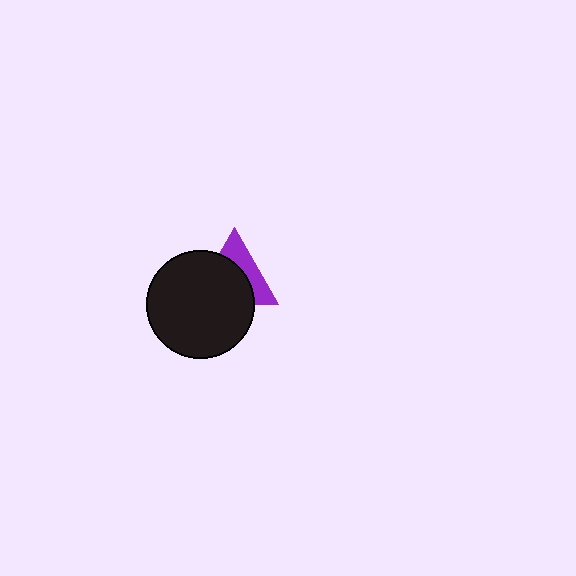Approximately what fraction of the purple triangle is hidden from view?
Roughly 60% of the purple triangle is hidden behind the black circle.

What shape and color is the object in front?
The object in front is a black circle.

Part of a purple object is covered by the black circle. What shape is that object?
It is a triangle.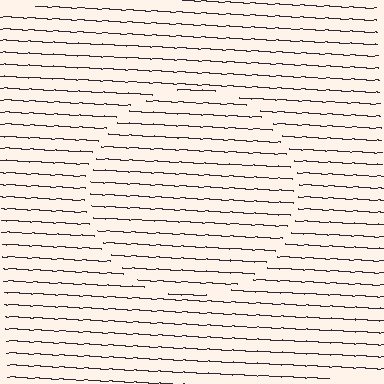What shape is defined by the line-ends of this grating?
An illusory circle. The interior of the shape contains the same grating, shifted by half a period — the contour is defined by the phase discontinuity where line-ends from the inner and outer gratings abut.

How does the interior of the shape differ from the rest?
The interior of the shape contains the same grating, shifted by half a period — the contour is defined by the phase discontinuity where line-ends from the inner and outer gratings abut.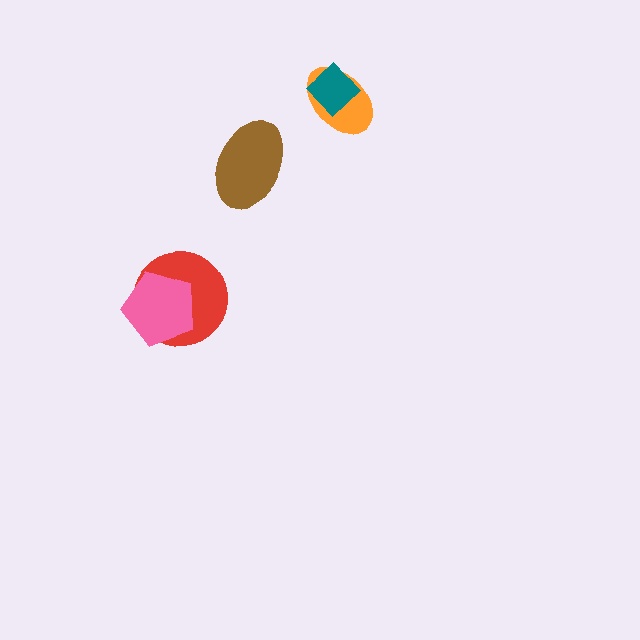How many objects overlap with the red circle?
1 object overlaps with the red circle.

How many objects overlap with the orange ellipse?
1 object overlaps with the orange ellipse.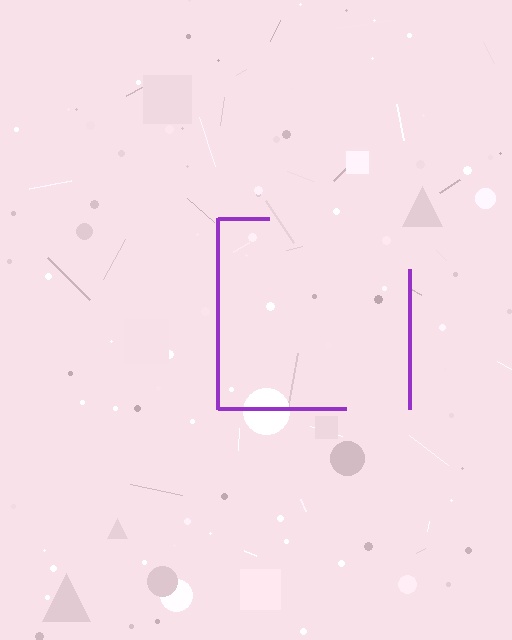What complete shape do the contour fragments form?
The contour fragments form a square.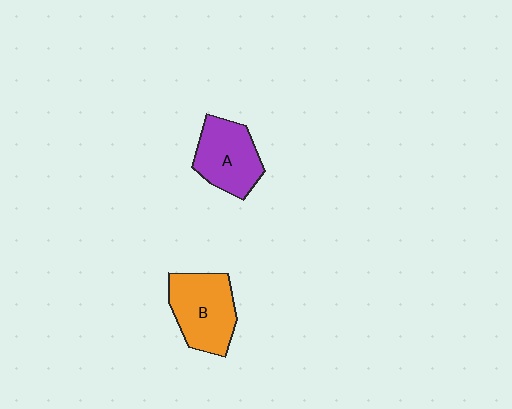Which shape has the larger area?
Shape B (orange).